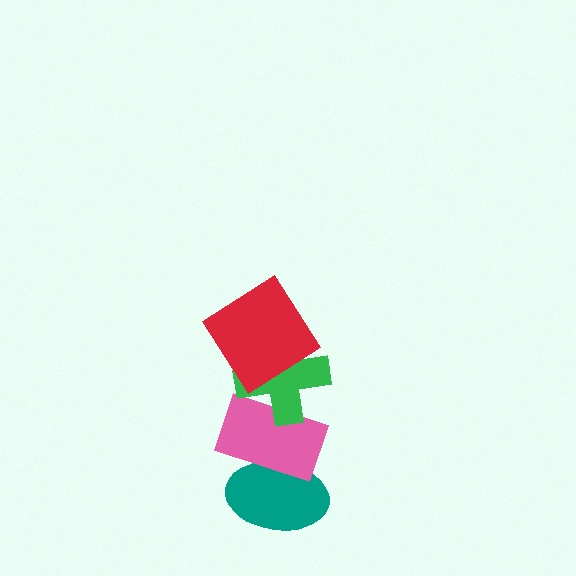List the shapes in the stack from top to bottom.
From top to bottom: the red diamond, the green cross, the pink rectangle, the teal ellipse.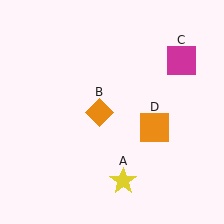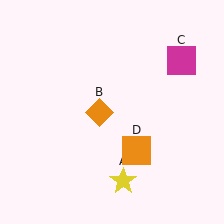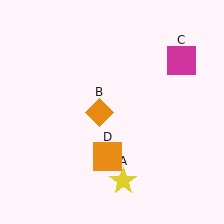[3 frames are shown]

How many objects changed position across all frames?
1 object changed position: orange square (object D).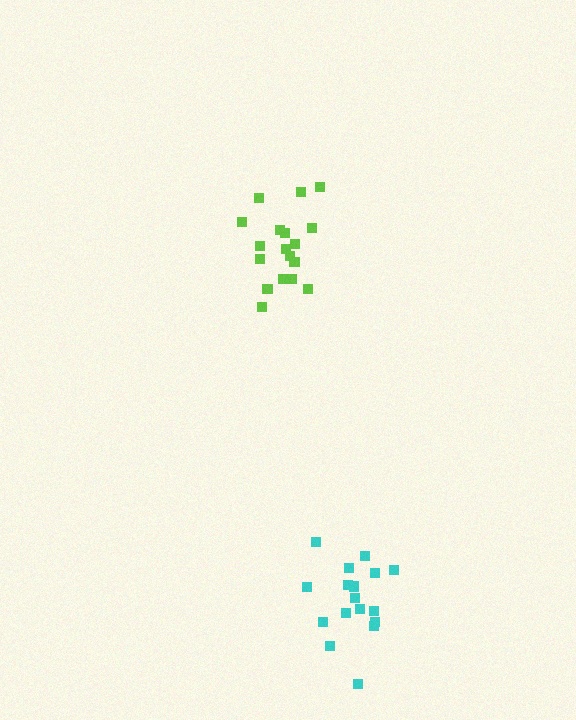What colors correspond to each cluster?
The clusters are colored: cyan, lime.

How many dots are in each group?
Group 1: 17 dots, Group 2: 18 dots (35 total).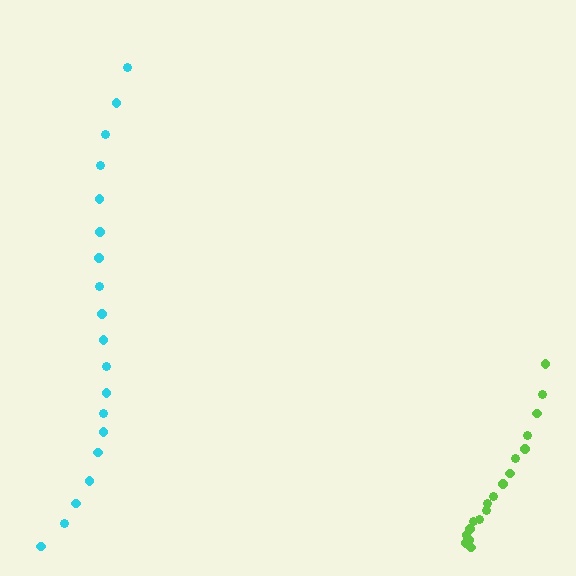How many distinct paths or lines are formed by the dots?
There are 2 distinct paths.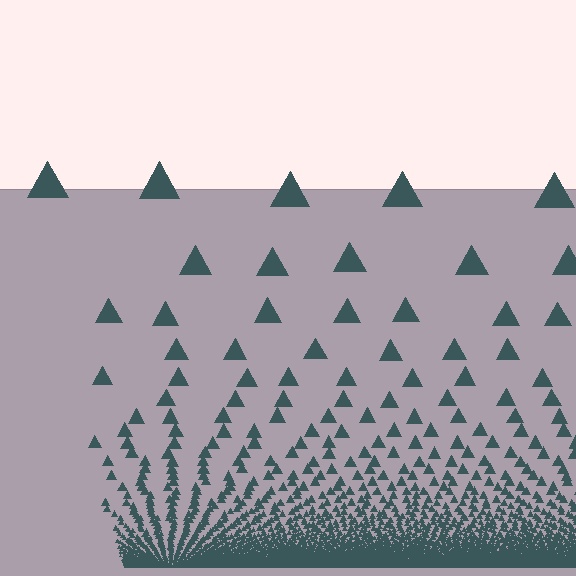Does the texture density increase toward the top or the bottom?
Density increases toward the bottom.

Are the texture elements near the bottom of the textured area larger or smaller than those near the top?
Smaller. The gradient is inverted — elements near the bottom are smaller and denser.